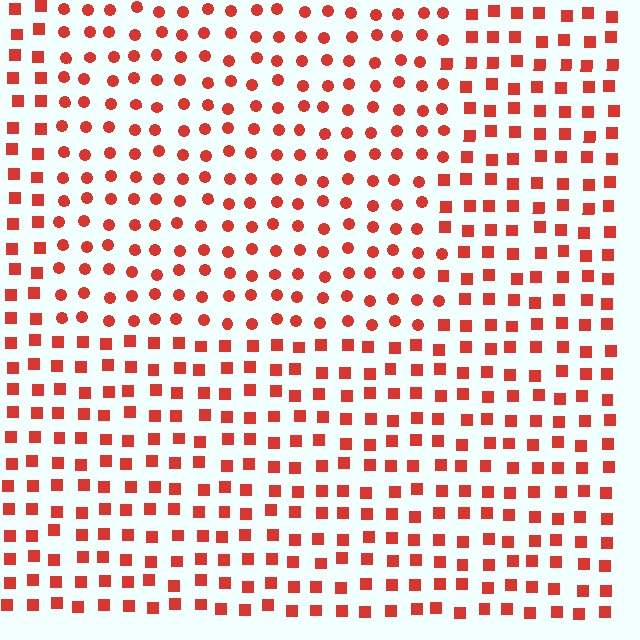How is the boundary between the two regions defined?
The boundary is defined by a change in element shape: circles inside vs. squares outside. All elements share the same color and spacing.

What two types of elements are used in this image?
The image uses circles inside the rectangle region and squares outside it.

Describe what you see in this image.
The image is filled with small red elements arranged in a uniform grid. A rectangle-shaped region contains circles, while the surrounding area contains squares. The boundary is defined purely by the change in element shape.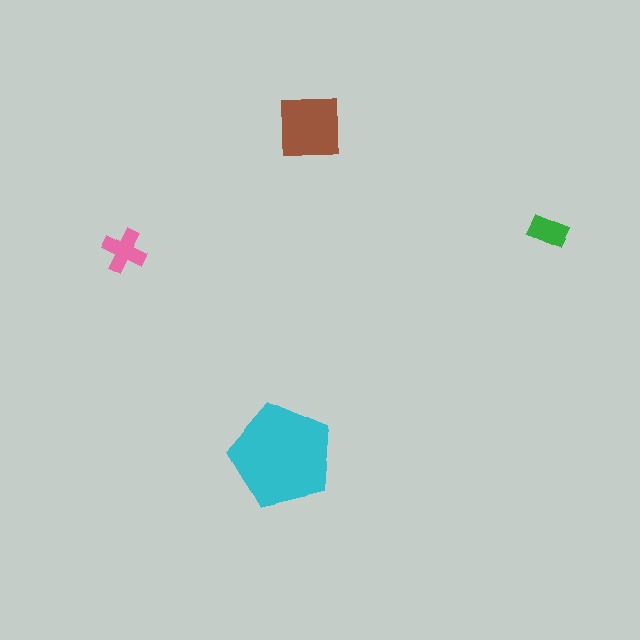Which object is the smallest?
The green rectangle.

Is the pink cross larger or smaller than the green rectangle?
Larger.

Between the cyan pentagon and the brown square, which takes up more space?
The cyan pentagon.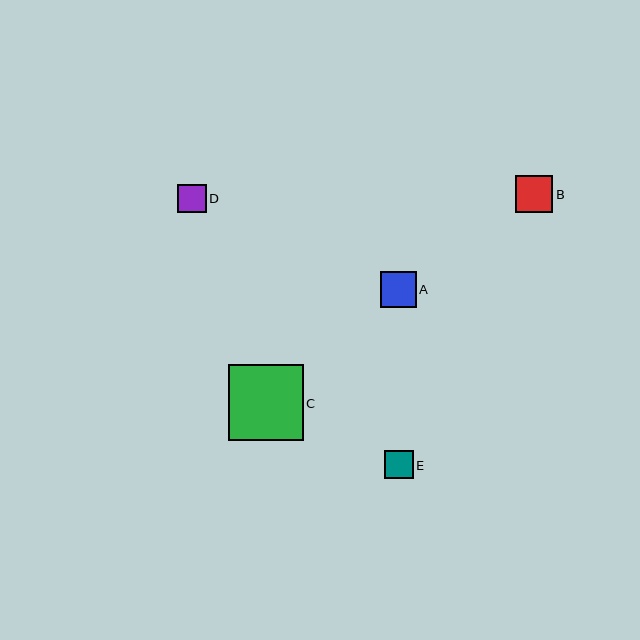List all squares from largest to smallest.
From largest to smallest: C, B, A, D, E.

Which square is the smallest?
Square E is the smallest with a size of approximately 28 pixels.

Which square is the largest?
Square C is the largest with a size of approximately 75 pixels.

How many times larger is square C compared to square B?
Square C is approximately 2.0 times the size of square B.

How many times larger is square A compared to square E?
Square A is approximately 1.3 times the size of square E.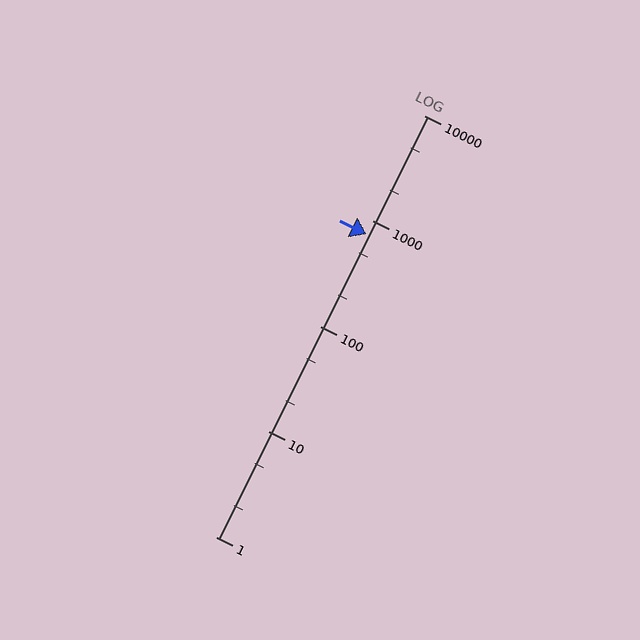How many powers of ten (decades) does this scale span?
The scale spans 4 decades, from 1 to 10000.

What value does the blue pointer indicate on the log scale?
The pointer indicates approximately 750.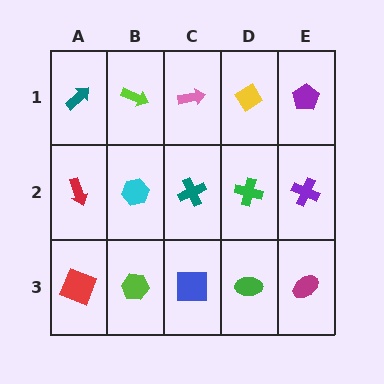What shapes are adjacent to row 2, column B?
A lime arrow (row 1, column B), a lime hexagon (row 3, column B), a red arrow (row 2, column A), a teal cross (row 2, column C).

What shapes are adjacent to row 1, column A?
A red arrow (row 2, column A), a lime arrow (row 1, column B).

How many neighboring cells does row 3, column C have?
3.